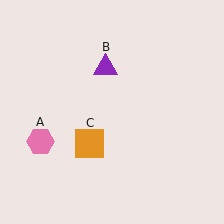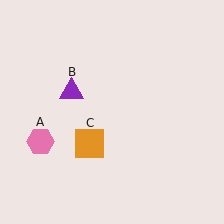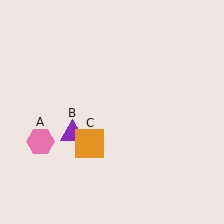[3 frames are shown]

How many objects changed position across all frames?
1 object changed position: purple triangle (object B).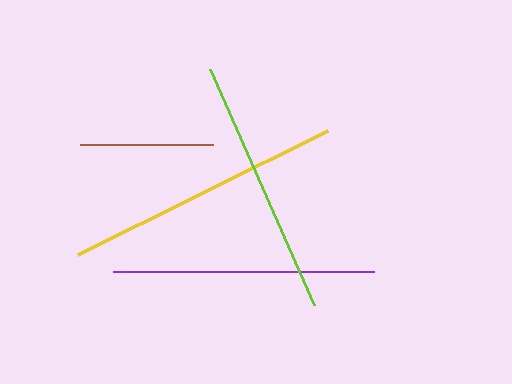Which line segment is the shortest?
The brown line is the shortest at approximately 132 pixels.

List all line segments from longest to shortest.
From longest to shortest: yellow, purple, lime, brown.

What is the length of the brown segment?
The brown segment is approximately 132 pixels long.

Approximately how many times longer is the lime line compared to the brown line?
The lime line is approximately 1.9 times the length of the brown line.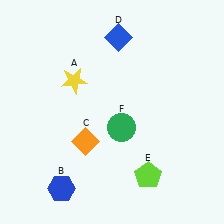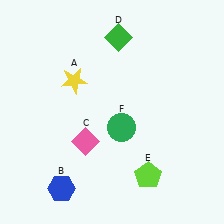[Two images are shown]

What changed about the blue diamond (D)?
In Image 1, D is blue. In Image 2, it changed to green.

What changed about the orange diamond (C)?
In Image 1, C is orange. In Image 2, it changed to pink.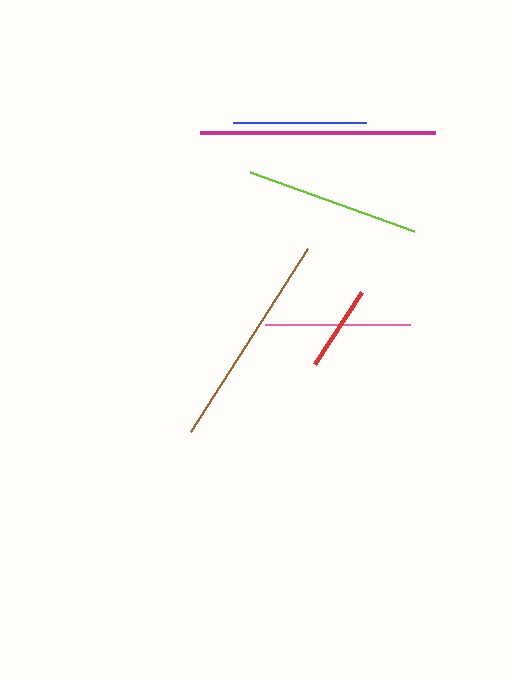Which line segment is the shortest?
The red line is the shortest at approximately 85 pixels.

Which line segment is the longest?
The magenta line is the longest at approximately 235 pixels.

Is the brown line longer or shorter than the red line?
The brown line is longer than the red line.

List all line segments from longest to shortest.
From longest to shortest: magenta, brown, lime, pink, blue, red.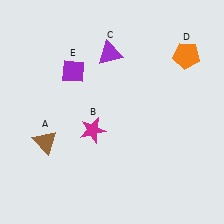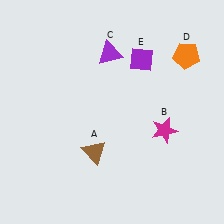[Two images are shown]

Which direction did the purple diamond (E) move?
The purple diamond (E) moved right.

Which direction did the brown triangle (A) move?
The brown triangle (A) moved right.